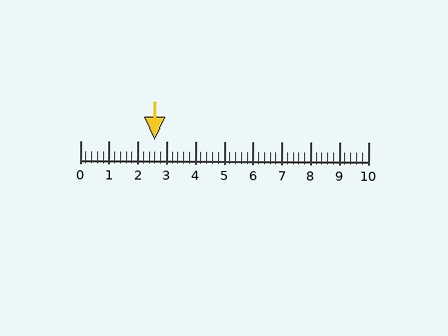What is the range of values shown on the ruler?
The ruler shows values from 0 to 10.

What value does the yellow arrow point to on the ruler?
The yellow arrow points to approximately 2.6.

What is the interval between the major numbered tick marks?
The major tick marks are spaced 1 units apart.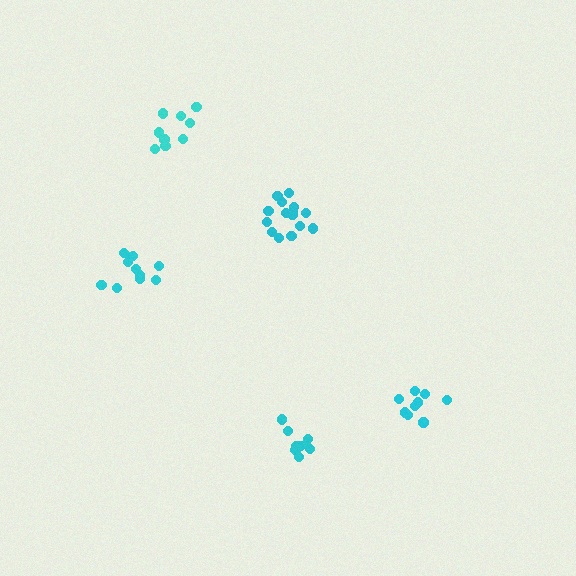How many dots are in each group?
Group 1: 9 dots, Group 2: 11 dots, Group 3: 9 dots, Group 4: 15 dots, Group 5: 9 dots (53 total).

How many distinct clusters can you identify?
There are 5 distinct clusters.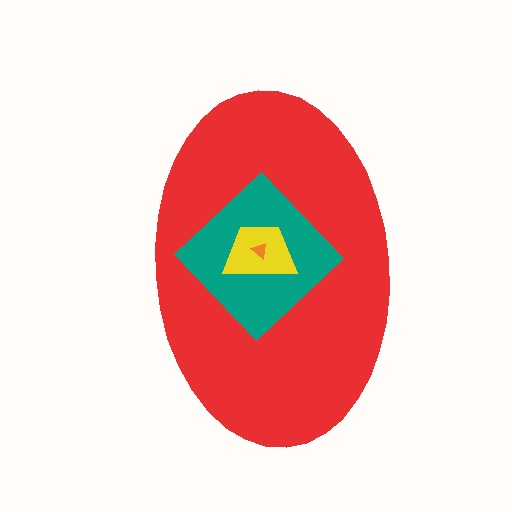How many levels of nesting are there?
4.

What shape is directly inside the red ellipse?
The teal diamond.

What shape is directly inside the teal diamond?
The yellow trapezoid.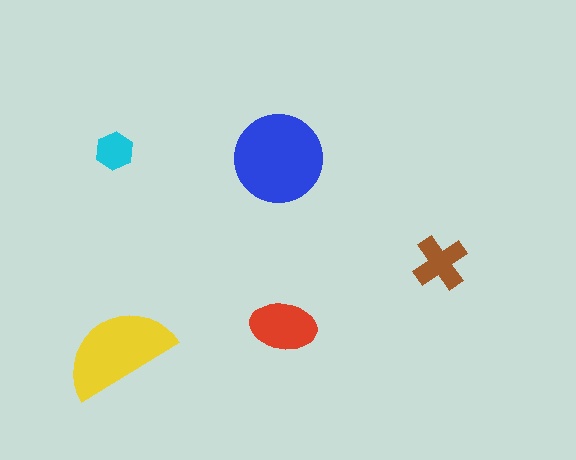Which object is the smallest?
The cyan hexagon.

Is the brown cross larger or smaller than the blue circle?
Smaller.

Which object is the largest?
The blue circle.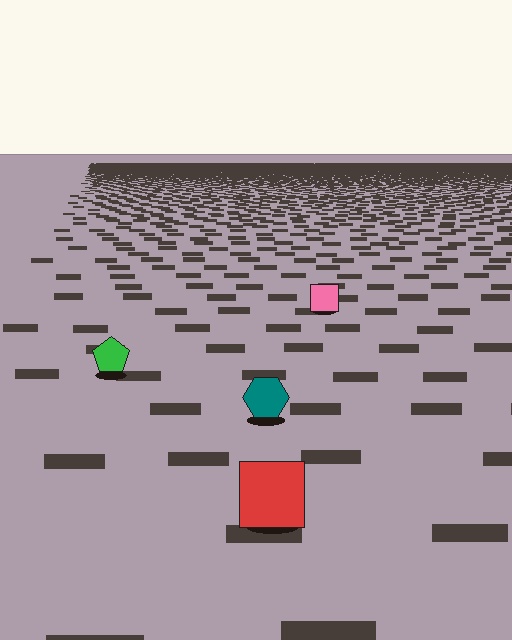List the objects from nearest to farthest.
From nearest to farthest: the red square, the teal hexagon, the green pentagon, the pink square.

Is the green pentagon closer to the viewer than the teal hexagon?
No. The teal hexagon is closer — you can tell from the texture gradient: the ground texture is coarser near it.